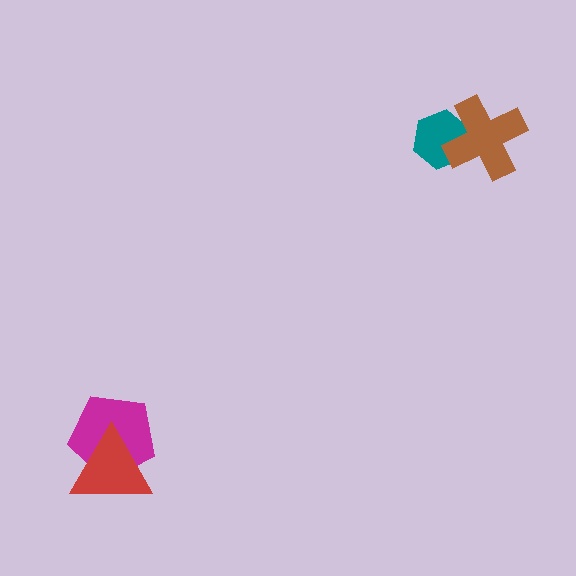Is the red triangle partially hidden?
No, no other shape covers it.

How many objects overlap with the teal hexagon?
1 object overlaps with the teal hexagon.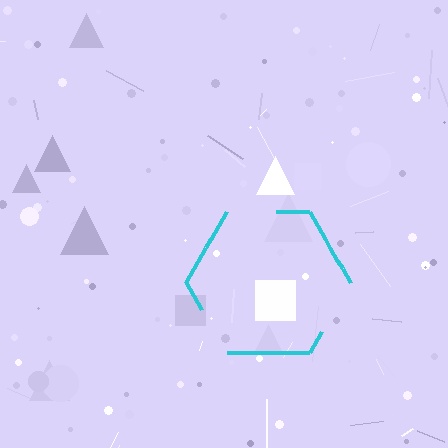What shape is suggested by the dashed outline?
The dashed outline suggests a hexagon.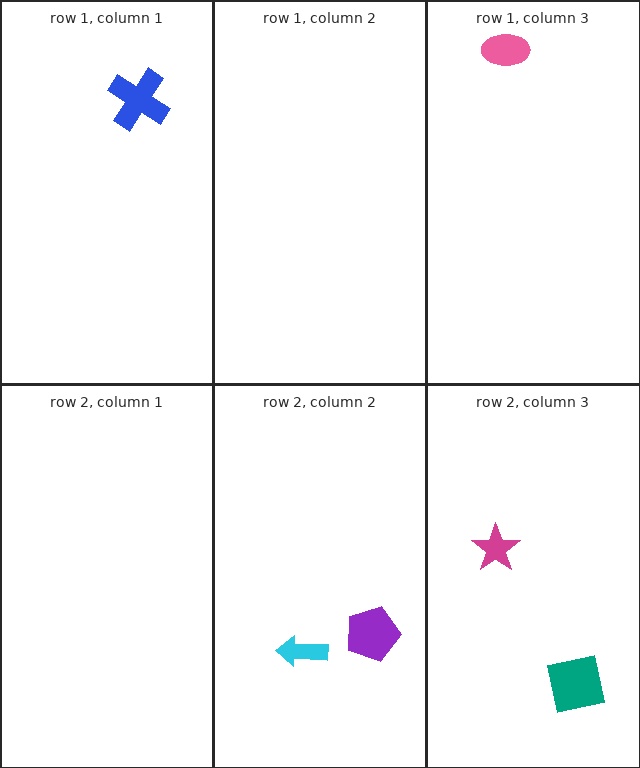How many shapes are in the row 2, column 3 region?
2.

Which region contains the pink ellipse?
The row 1, column 3 region.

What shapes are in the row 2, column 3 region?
The teal square, the magenta star.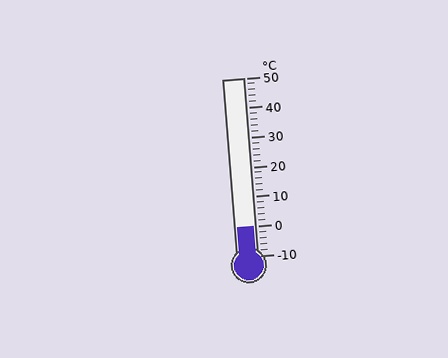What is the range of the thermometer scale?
The thermometer scale ranges from -10°C to 50°C.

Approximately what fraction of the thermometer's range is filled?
The thermometer is filled to approximately 15% of its range.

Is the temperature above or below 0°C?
The temperature is at 0°C.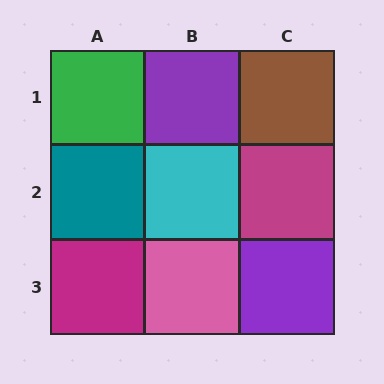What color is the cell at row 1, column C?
Brown.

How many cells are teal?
1 cell is teal.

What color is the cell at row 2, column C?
Magenta.